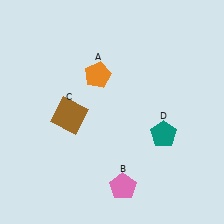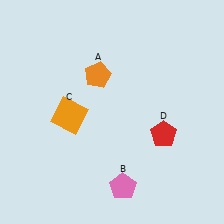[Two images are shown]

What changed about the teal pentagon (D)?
In Image 1, D is teal. In Image 2, it changed to red.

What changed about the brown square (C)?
In Image 1, C is brown. In Image 2, it changed to orange.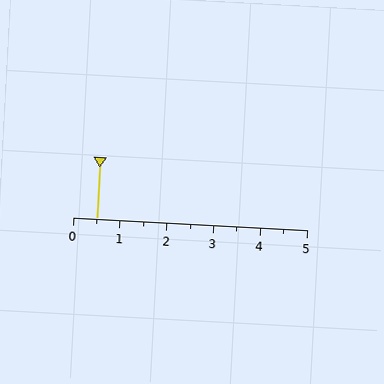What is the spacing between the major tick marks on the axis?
The major ticks are spaced 1 apart.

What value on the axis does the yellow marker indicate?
The marker indicates approximately 0.5.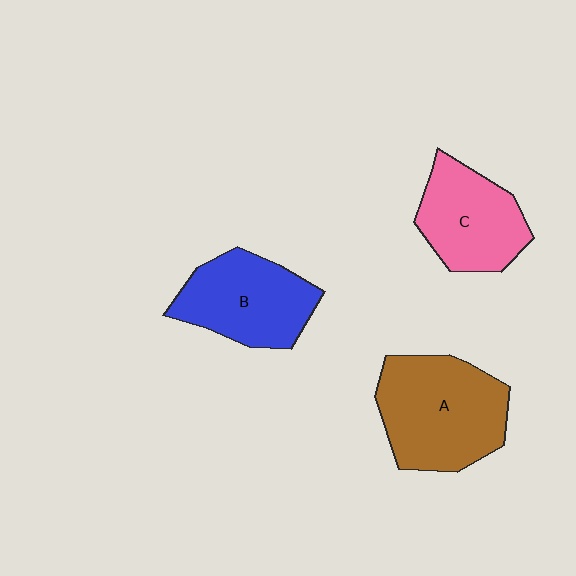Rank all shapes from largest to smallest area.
From largest to smallest: A (brown), B (blue), C (pink).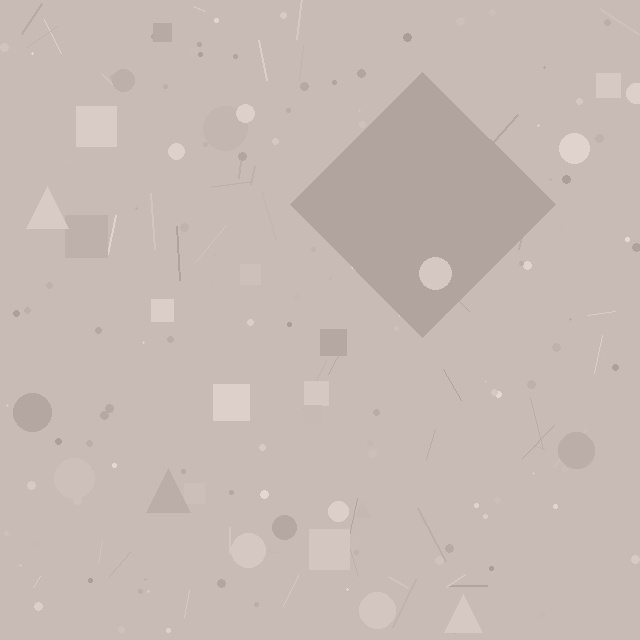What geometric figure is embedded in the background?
A diamond is embedded in the background.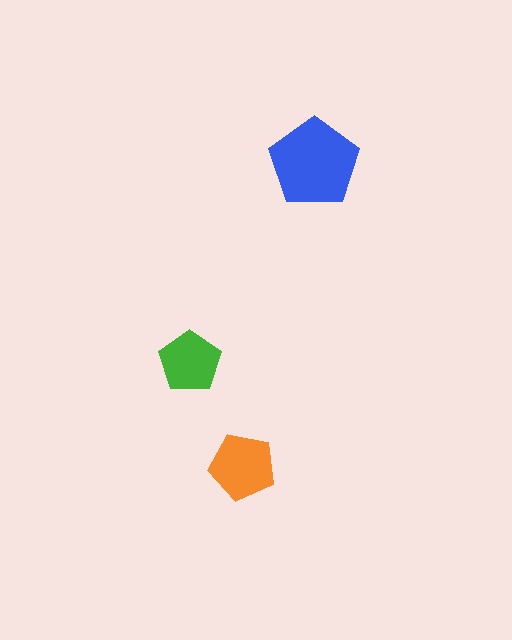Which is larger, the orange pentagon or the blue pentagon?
The blue one.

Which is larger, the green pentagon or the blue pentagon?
The blue one.